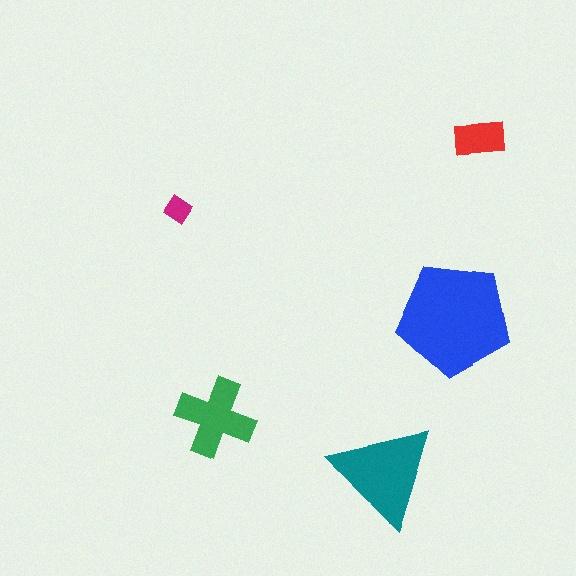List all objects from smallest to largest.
The magenta diamond, the red rectangle, the green cross, the teal triangle, the blue pentagon.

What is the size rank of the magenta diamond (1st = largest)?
5th.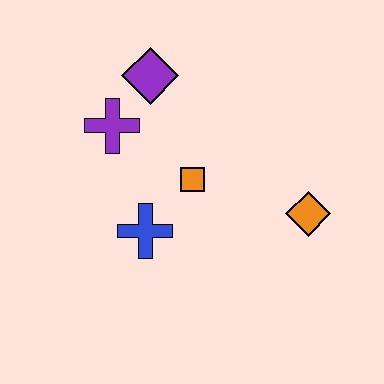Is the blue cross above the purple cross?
No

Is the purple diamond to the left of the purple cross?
No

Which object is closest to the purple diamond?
The purple cross is closest to the purple diamond.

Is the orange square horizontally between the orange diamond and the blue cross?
Yes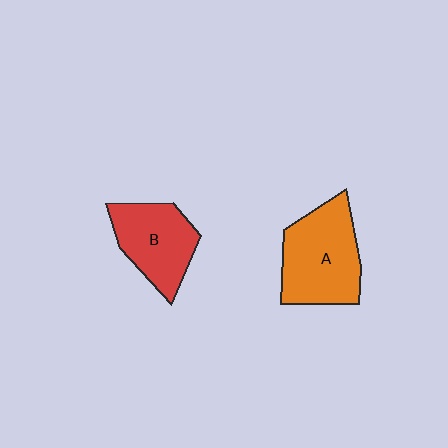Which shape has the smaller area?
Shape B (red).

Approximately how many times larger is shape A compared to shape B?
Approximately 1.3 times.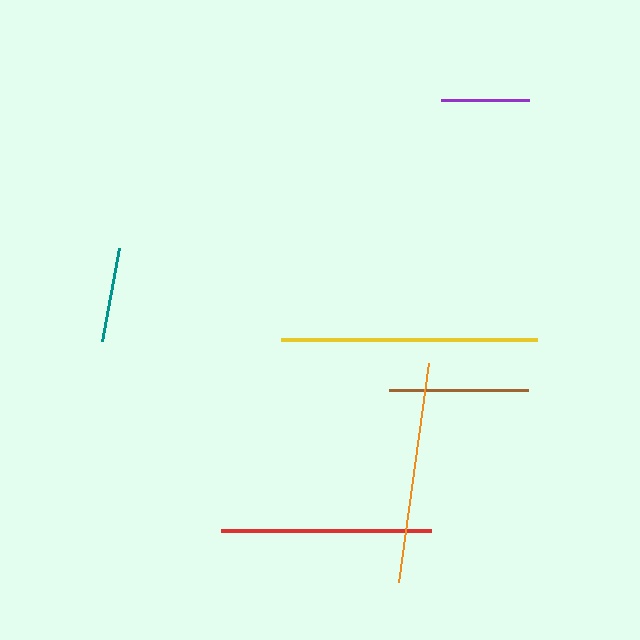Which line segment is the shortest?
The purple line is the shortest at approximately 88 pixels.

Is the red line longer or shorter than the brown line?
The red line is longer than the brown line.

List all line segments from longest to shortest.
From longest to shortest: yellow, orange, red, brown, teal, purple.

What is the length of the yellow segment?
The yellow segment is approximately 256 pixels long.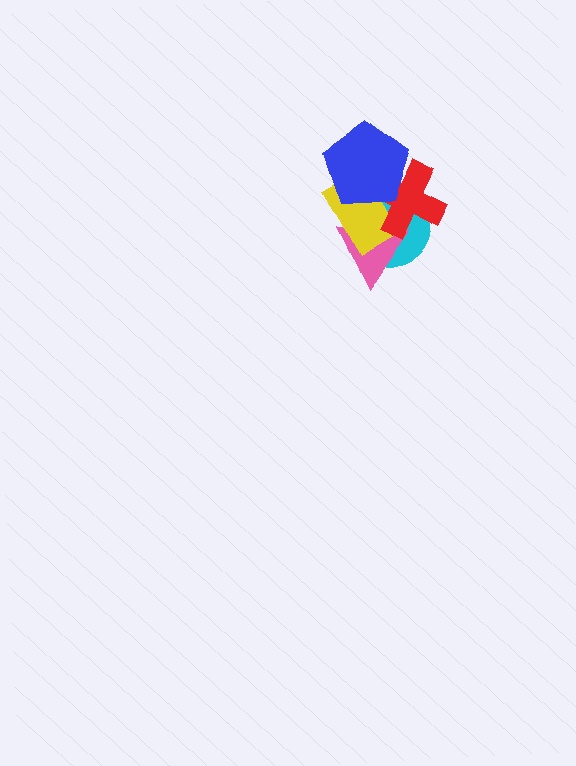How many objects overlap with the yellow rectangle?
4 objects overlap with the yellow rectangle.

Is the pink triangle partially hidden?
Yes, it is partially covered by another shape.